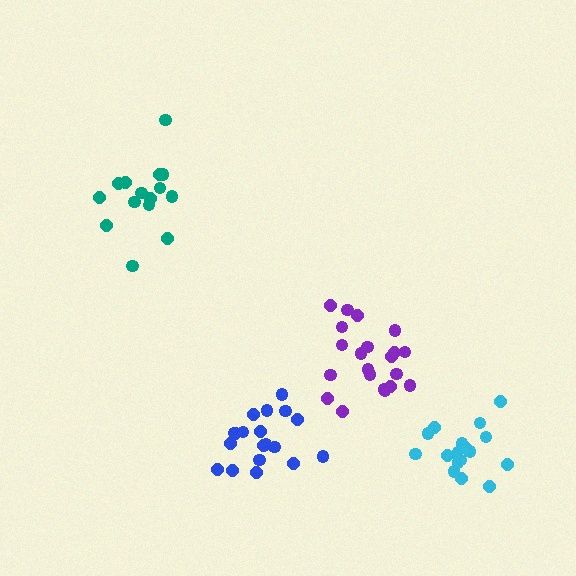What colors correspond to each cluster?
The clusters are colored: blue, cyan, purple, teal.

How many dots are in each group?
Group 1: 19 dots, Group 2: 17 dots, Group 3: 21 dots, Group 4: 15 dots (72 total).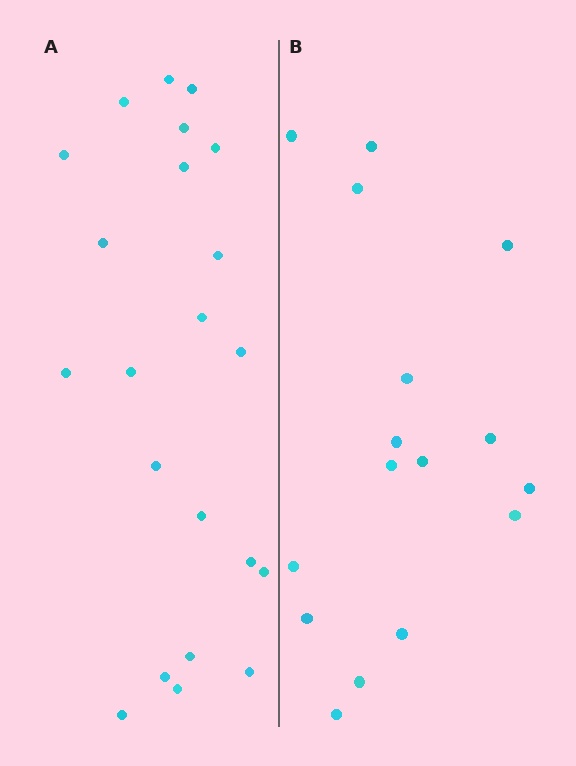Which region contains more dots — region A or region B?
Region A (the left region) has more dots.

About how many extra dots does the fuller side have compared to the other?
Region A has about 6 more dots than region B.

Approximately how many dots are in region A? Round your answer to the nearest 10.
About 20 dots. (The exact count is 22, which rounds to 20.)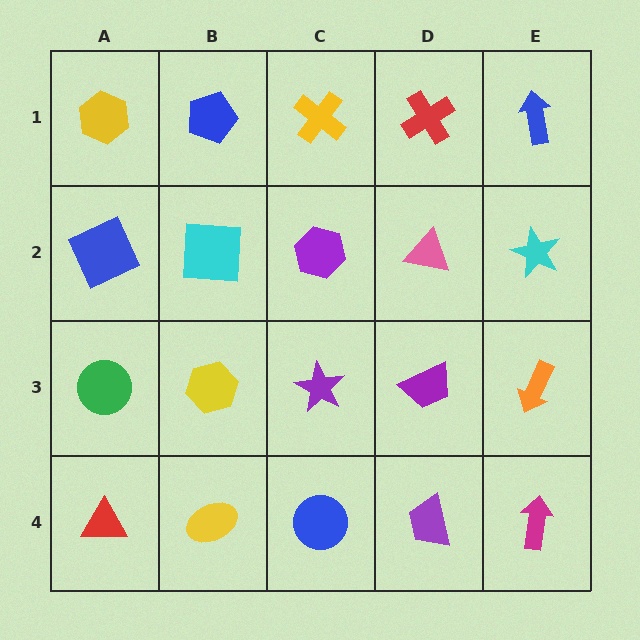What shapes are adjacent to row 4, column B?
A yellow hexagon (row 3, column B), a red triangle (row 4, column A), a blue circle (row 4, column C).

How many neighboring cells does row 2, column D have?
4.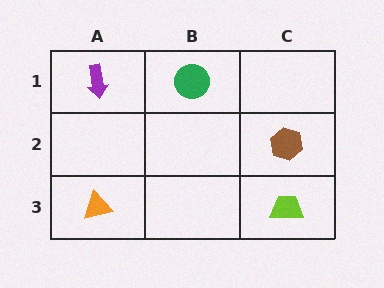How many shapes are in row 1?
2 shapes.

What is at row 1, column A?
A purple arrow.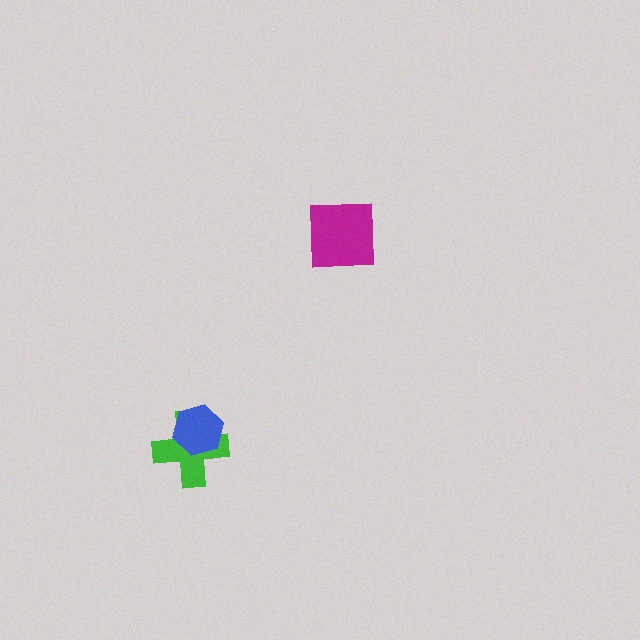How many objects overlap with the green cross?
1 object overlaps with the green cross.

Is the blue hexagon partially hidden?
No, no other shape covers it.